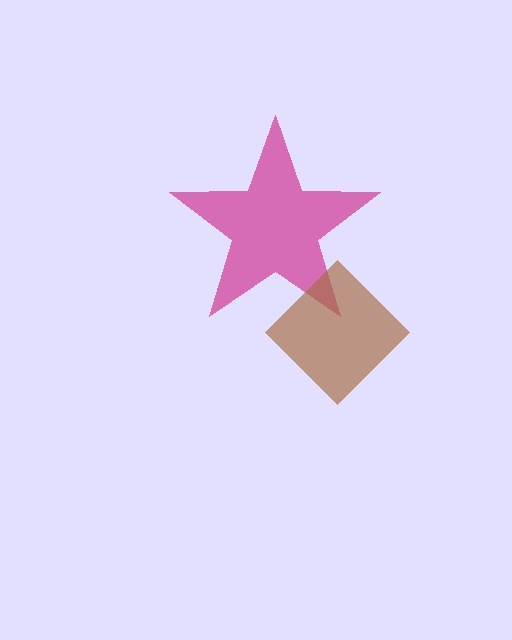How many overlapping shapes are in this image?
There are 2 overlapping shapes in the image.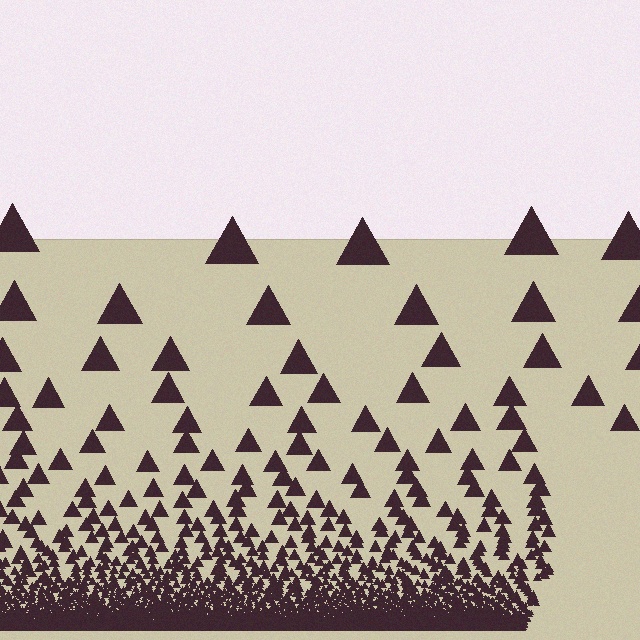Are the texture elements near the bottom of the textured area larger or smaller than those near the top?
Smaller. The gradient is inverted — elements near the bottom are smaller and denser.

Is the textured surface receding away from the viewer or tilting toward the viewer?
The surface appears to tilt toward the viewer. Texture elements get larger and sparser toward the top.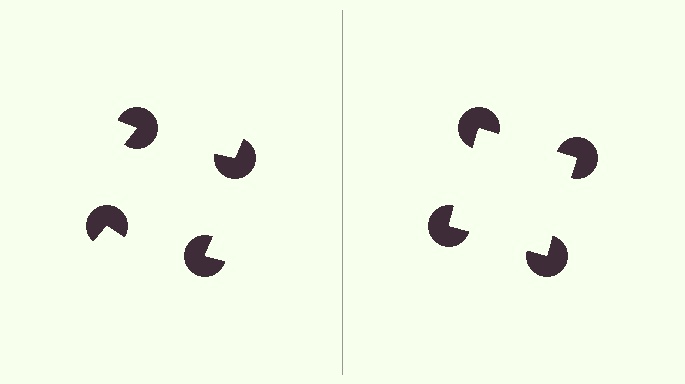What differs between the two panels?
The pac-man discs are positioned identically on both sides; only the wedge orientations differ. On the right they align to a square; on the left they are misaligned.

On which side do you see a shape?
An illusory square appears on the right side. On the left side the wedge cuts are rotated, so no coherent shape forms.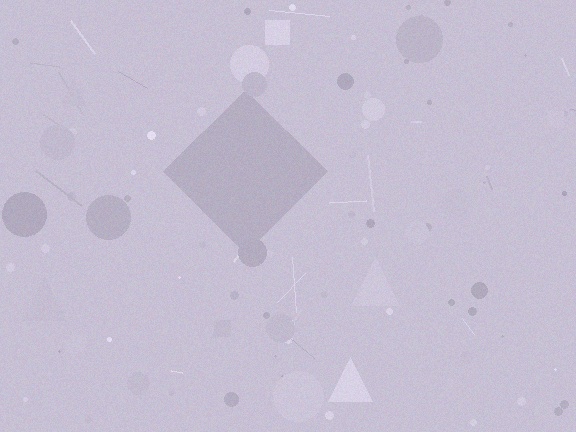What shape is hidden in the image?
A diamond is hidden in the image.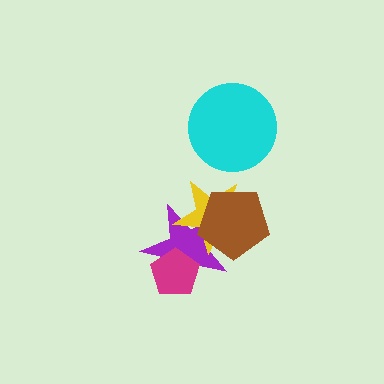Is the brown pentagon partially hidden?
No, no other shape covers it.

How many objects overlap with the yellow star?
2 objects overlap with the yellow star.